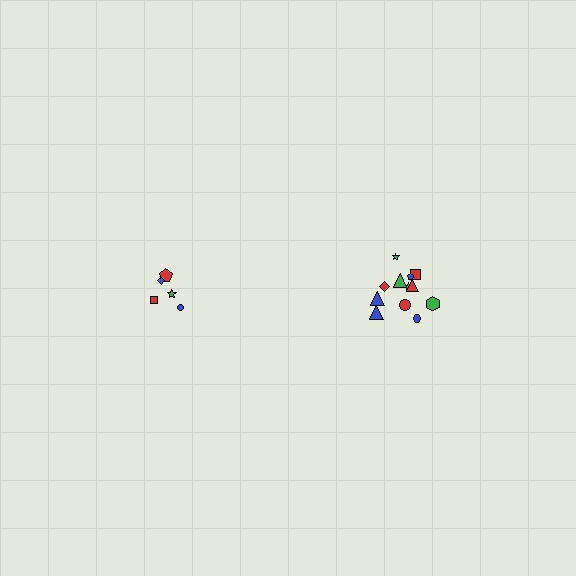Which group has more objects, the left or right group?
The right group.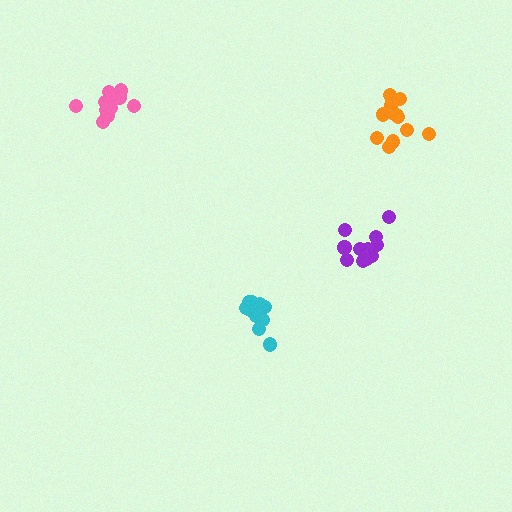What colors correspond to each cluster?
The clusters are colored: orange, cyan, purple, pink.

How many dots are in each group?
Group 1: 13 dots, Group 2: 13 dots, Group 3: 13 dots, Group 4: 13 dots (52 total).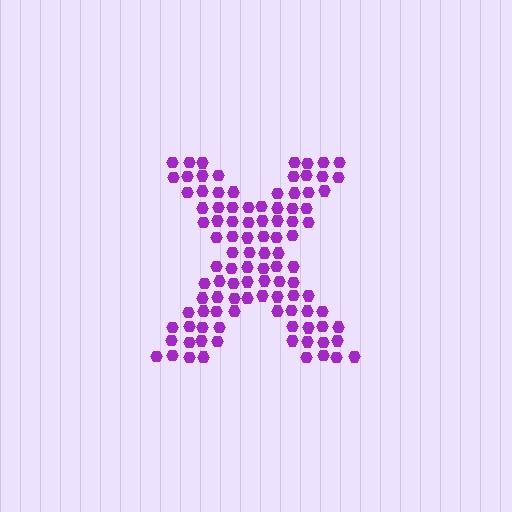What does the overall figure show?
The overall figure shows the letter X.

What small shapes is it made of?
It is made of small hexagons.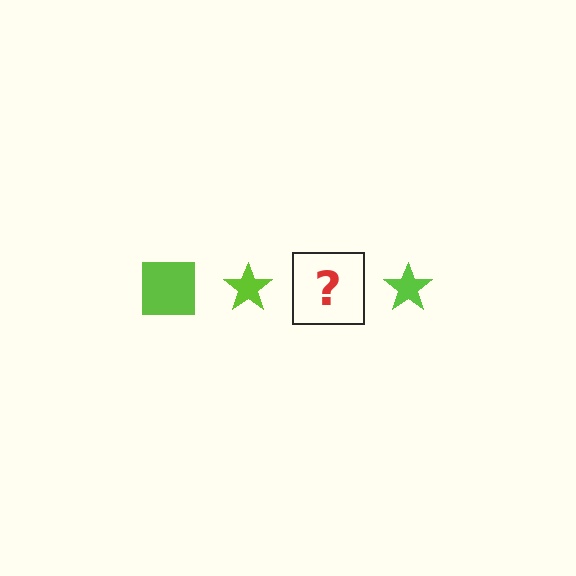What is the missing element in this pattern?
The missing element is a lime square.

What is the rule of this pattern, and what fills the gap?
The rule is that the pattern cycles through square, star shapes in lime. The gap should be filled with a lime square.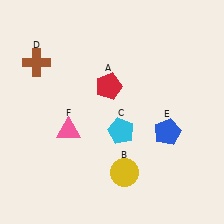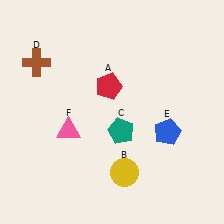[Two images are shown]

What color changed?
The pentagon (C) changed from cyan in Image 1 to teal in Image 2.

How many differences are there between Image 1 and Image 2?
There is 1 difference between the two images.